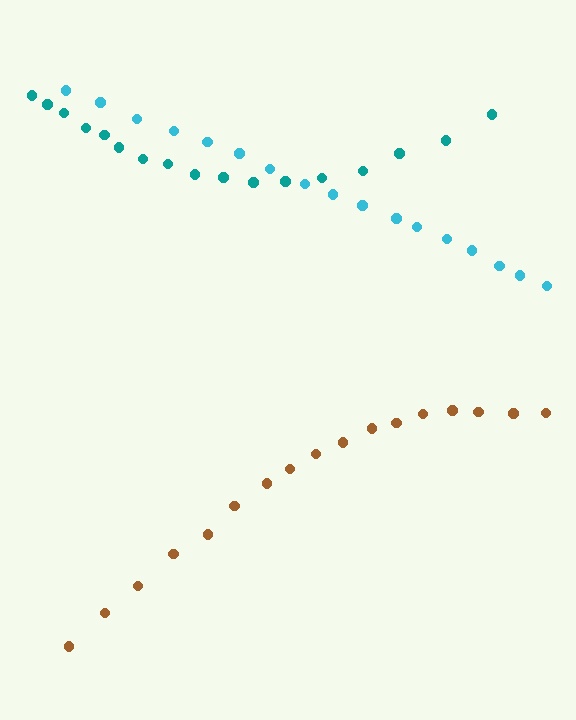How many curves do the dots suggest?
There are 3 distinct paths.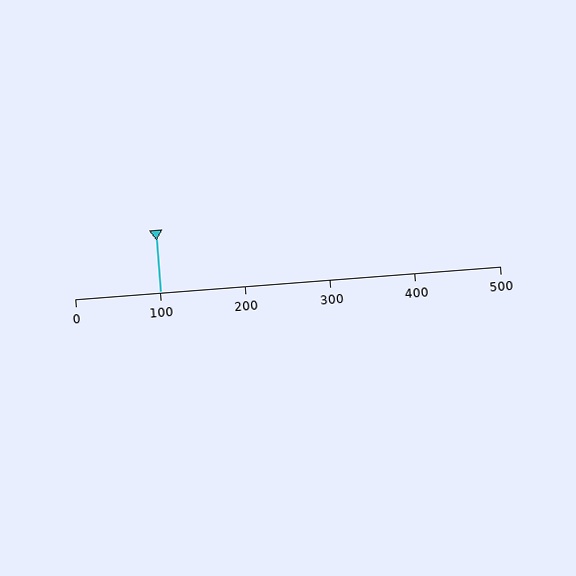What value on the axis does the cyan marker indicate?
The marker indicates approximately 100.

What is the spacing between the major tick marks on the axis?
The major ticks are spaced 100 apart.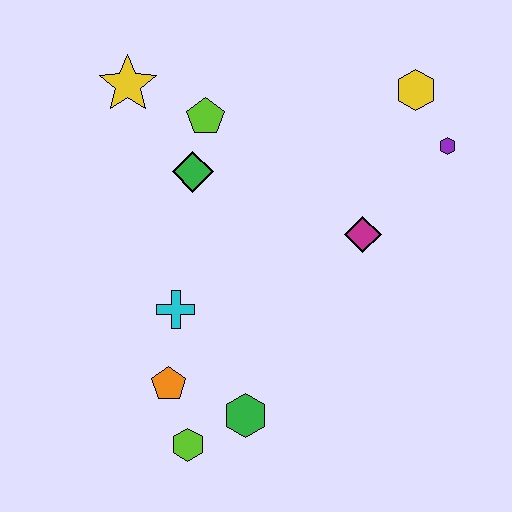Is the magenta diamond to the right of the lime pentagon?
Yes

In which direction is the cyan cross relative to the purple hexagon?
The cyan cross is to the left of the purple hexagon.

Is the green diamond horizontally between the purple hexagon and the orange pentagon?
Yes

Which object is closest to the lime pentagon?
The green diamond is closest to the lime pentagon.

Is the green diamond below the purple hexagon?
Yes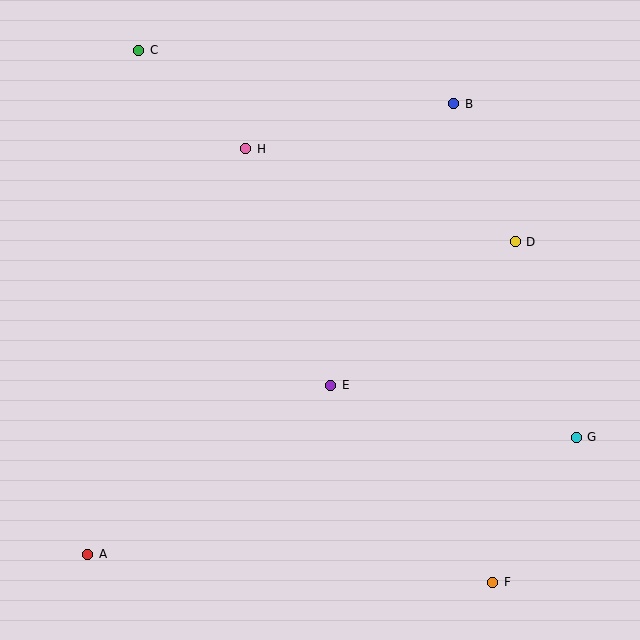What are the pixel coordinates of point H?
Point H is at (246, 149).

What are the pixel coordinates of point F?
Point F is at (493, 582).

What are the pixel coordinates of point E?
Point E is at (331, 385).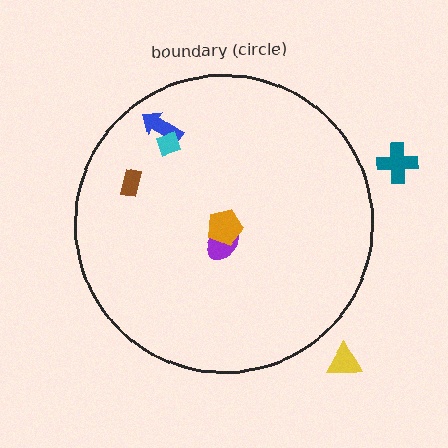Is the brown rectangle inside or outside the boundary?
Inside.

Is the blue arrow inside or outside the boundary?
Inside.